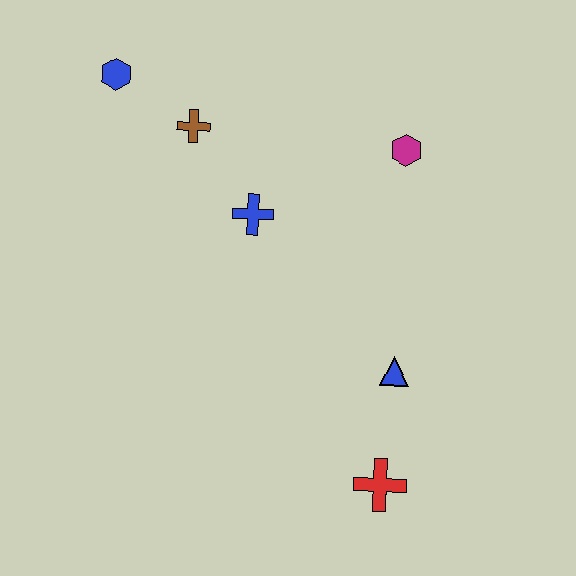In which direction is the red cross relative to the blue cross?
The red cross is below the blue cross.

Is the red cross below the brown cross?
Yes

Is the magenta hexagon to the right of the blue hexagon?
Yes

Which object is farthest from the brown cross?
The red cross is farthest from the brown cross.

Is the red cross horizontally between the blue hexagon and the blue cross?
No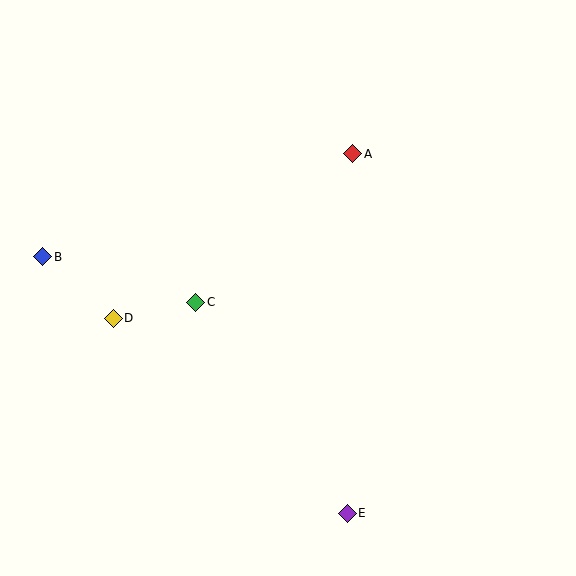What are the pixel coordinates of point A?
Point A is at (353, 154).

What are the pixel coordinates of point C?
Point C is at (196, 302).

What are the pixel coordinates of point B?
Point B is at (43, 257).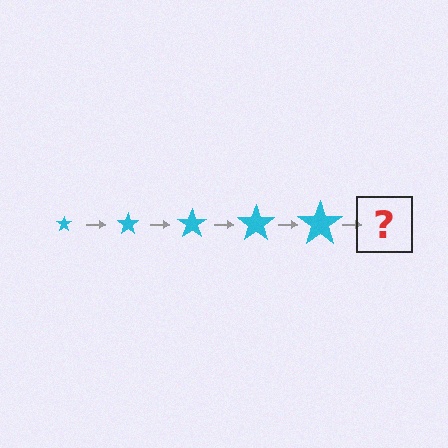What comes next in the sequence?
The next element should be a cyan star, larger than the previous one.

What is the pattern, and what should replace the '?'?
The pattern is that the star gets progressively larger each step. The '?' should be a cyan star, larger than the previous one.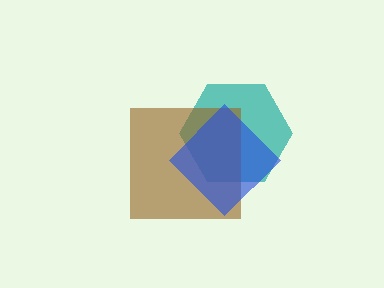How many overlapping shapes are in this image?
There are 3 overlapping shapes in the image.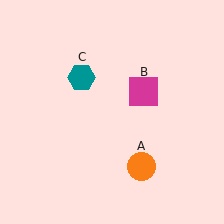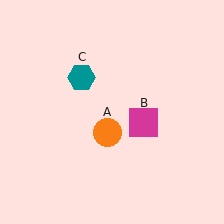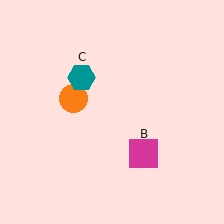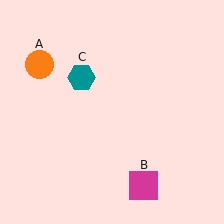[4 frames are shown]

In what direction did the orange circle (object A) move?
The orange circle (object A) moved up and to the left.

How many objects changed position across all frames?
2 objects changed position: orange circle (object A), magenta square (object B).